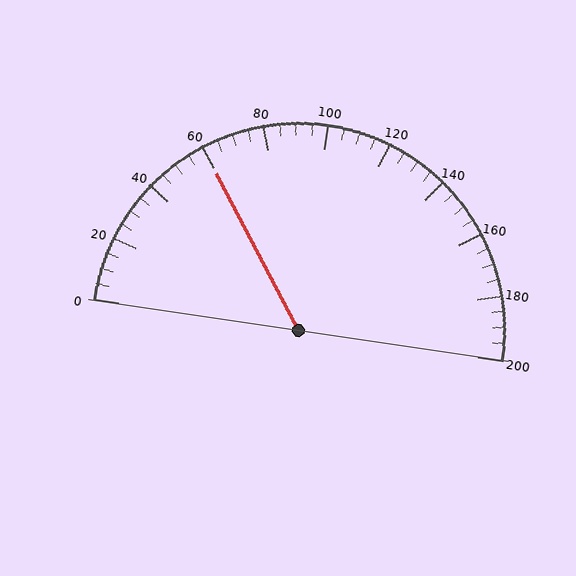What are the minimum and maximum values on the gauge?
The gauge ranges from 0 to 200.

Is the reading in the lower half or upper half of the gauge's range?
The reading is in the lower half of the range (0 to 200).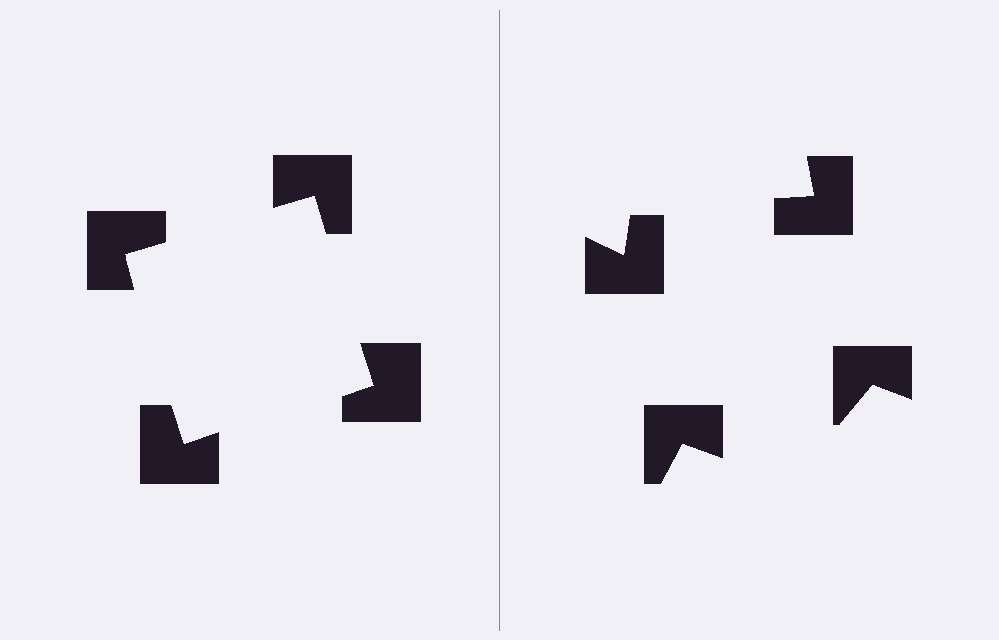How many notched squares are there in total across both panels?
8 — 4 on each side.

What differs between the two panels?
The notched squares are positioned identically on both sides; only the wedge orientations differ. On the left they align to a square; on the right they are misaligned.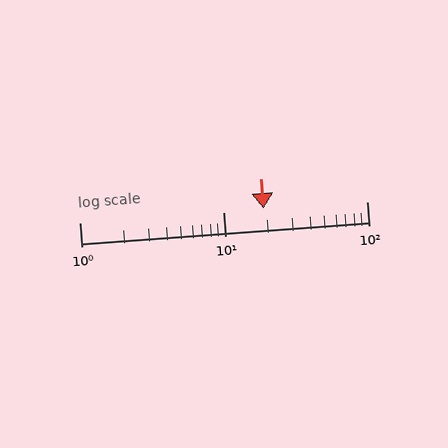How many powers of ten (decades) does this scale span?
The scale spans 2 decades, from 1 to 100.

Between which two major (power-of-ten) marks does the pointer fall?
The pointer is between 10 and 100.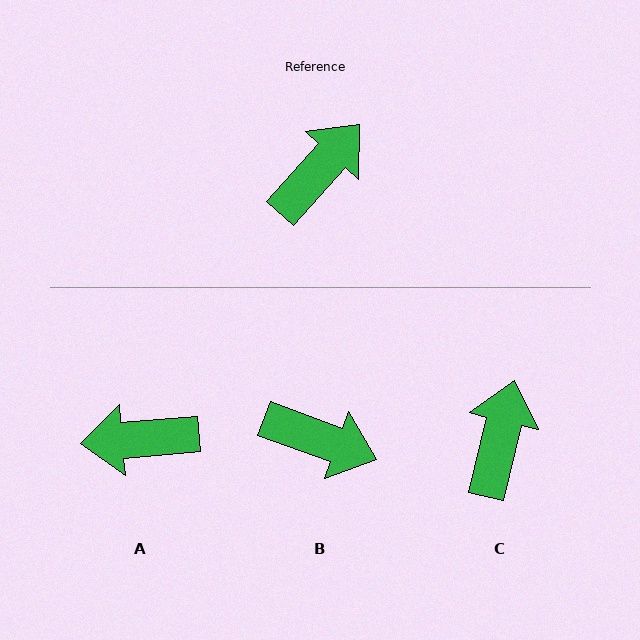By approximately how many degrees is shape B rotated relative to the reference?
Approximately 68 degrees clockwise.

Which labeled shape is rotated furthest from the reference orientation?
A, about 137 degrees away.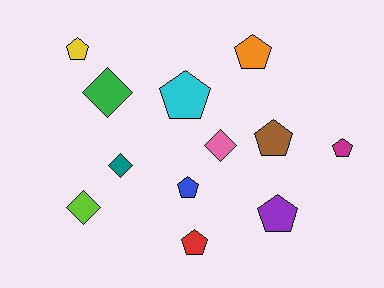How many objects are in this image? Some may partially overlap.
There are 12 objects.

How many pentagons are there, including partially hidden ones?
There are 8 pentagons.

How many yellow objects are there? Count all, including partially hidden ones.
There is 1 yellow object.